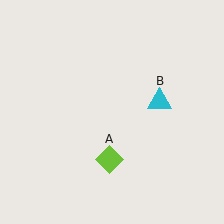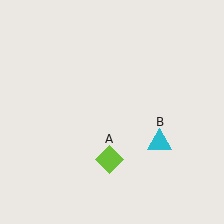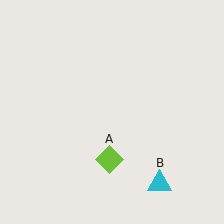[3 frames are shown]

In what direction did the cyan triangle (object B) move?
The cyan triangle (object B) moved down.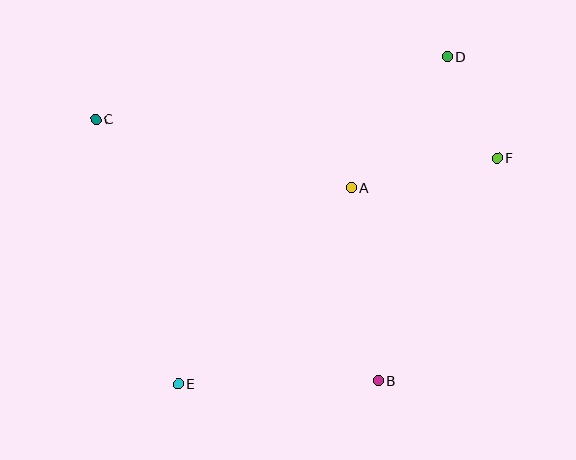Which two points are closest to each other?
Points D and F are closest to each other.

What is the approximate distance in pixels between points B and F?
The distance between B and F is approximately 253 pixels.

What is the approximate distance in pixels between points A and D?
The distance between A and D is approximately 162 pixels.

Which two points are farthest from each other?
Points D and E are farthest from each other.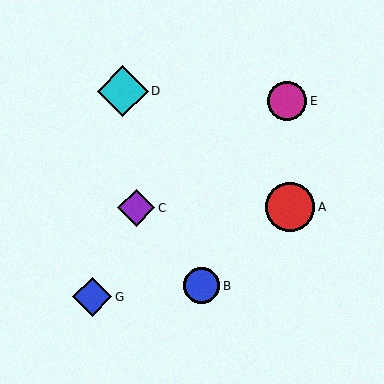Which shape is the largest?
The cyan diamond (labeled D) is the largest.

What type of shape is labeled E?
Shape E is a magenta circle.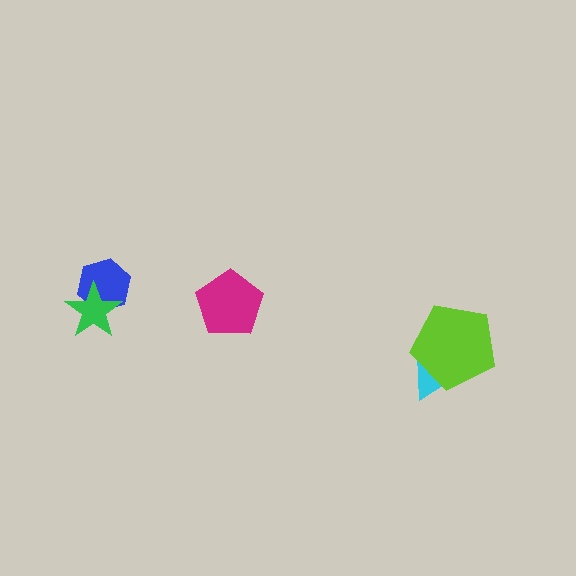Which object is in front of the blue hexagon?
The green star is in front of the blue hexagon.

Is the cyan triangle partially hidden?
Yes, it is partially covered by another shape.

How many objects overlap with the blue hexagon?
1 object overlaps with the blue hexagon.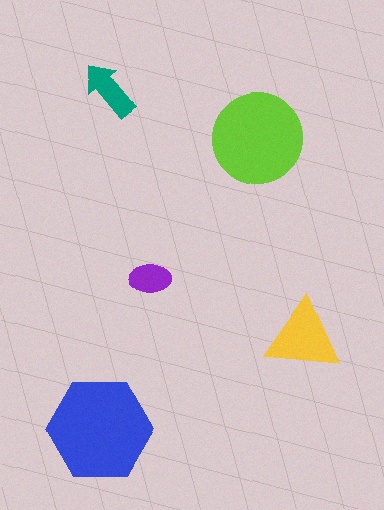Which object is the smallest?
The purple ellipse.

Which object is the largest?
The blue hexagon.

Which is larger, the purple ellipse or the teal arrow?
The teal arrow.